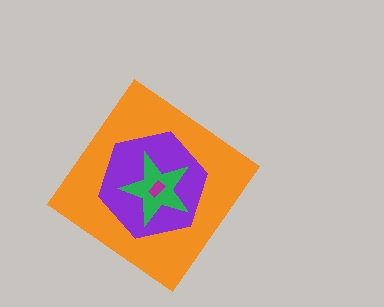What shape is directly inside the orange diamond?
The purple hexagon.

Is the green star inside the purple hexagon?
Yes.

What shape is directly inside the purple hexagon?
The green star.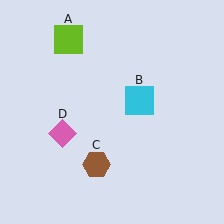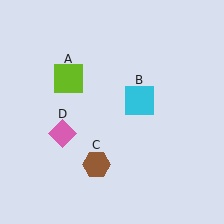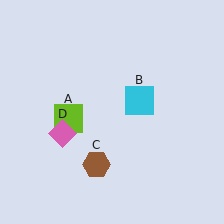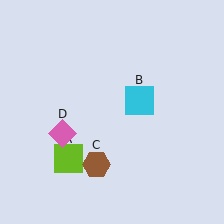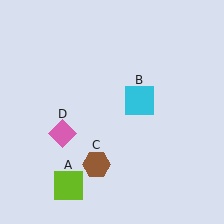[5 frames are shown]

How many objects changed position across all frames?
1 object changed position: lime square (object A).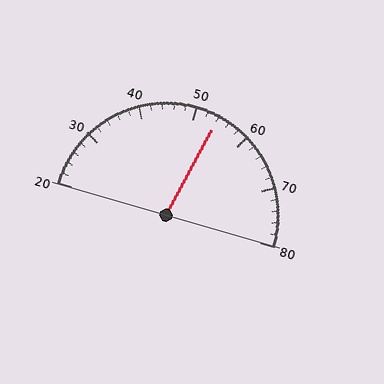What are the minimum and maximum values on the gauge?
The gauge ranges from 20 to 80.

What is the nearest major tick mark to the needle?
The nearest major tick mark is 50.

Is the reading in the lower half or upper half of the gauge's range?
The reading is in the upper half of the range (20 to 80).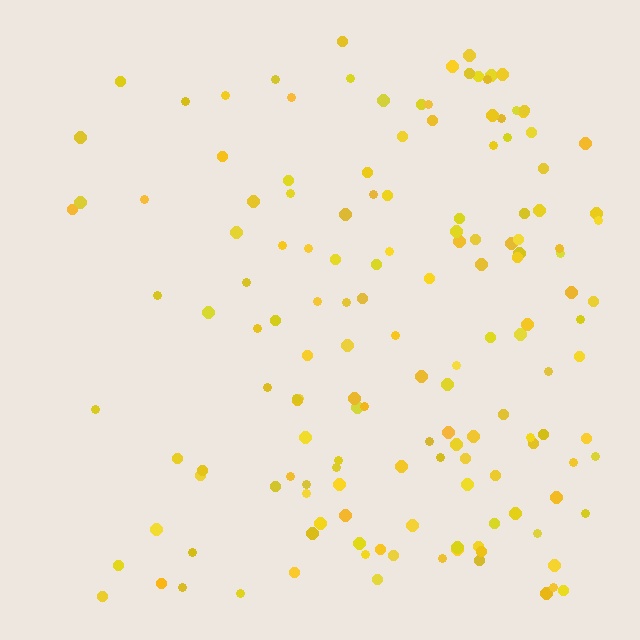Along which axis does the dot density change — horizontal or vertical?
Horizontal.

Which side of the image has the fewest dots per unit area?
The left.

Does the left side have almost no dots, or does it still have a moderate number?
Still a moderate number, just noticeably fewer than the right.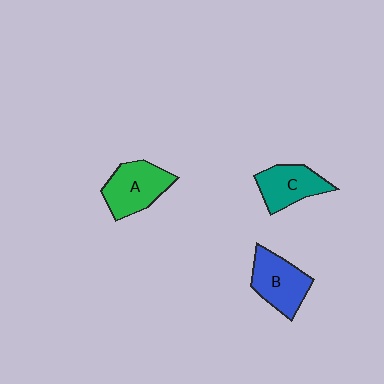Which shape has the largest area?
Shape A (green).